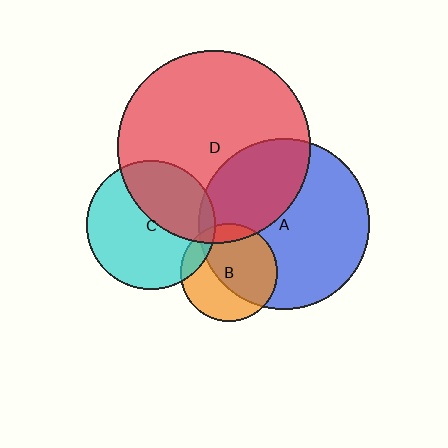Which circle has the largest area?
Circle D (red).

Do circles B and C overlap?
Yes.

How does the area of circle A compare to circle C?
Approximately 1.7 times.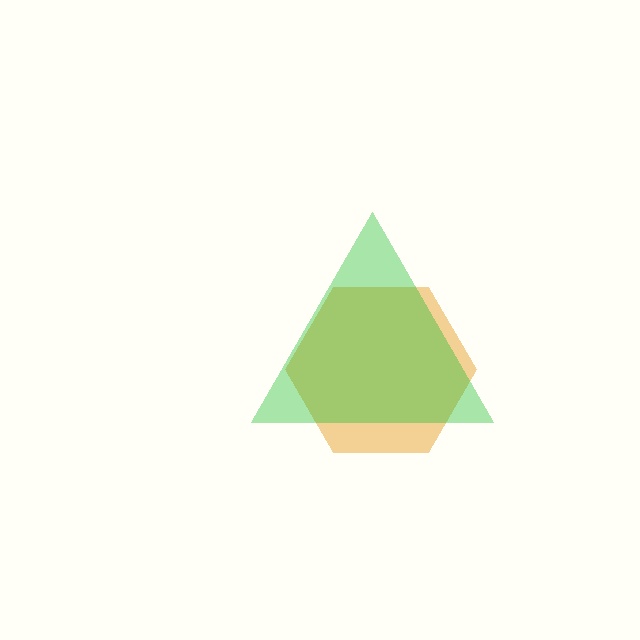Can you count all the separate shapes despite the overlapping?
Yes, there are 2 separate shapes.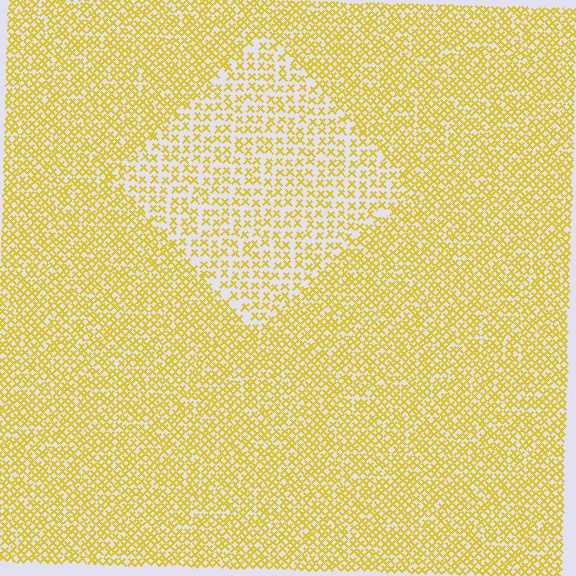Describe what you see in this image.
The image contains small yellow elements arranged at two different densities. A diamond-shaped region is visible where the elements are less densely packed than the surrounding area.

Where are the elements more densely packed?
The elements are more densely packed outside the diamond boundary.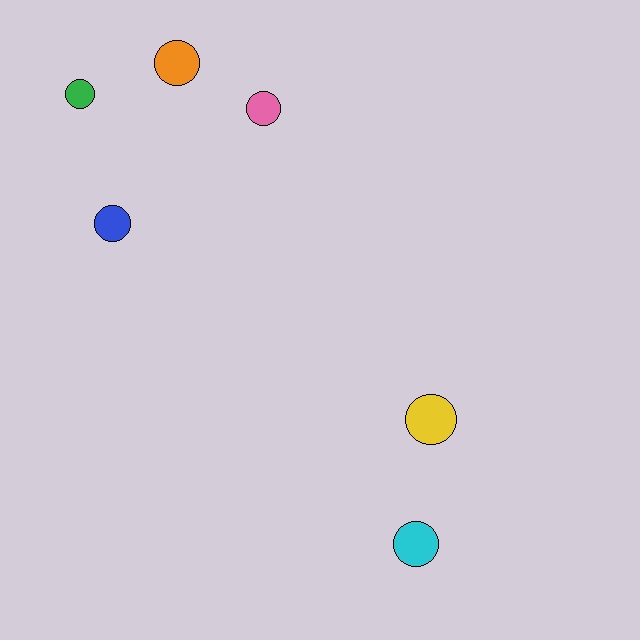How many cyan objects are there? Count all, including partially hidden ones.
There is 1 cyan object.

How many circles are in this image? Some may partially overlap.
There are 6 circles.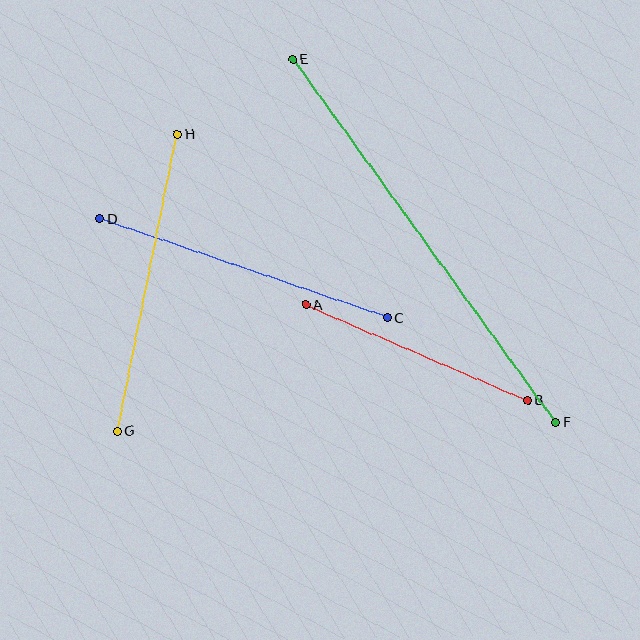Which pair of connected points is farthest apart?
Points E and F are farthest apart.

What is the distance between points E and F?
The distance is approximately 448 pixels.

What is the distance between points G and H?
The distance is approximately 303 pixels.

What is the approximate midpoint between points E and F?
The midpoint is at approximately (424, 241) pixels.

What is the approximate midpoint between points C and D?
The midpoint is at approximately (243, 268) pixels.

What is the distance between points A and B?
The distance is approximately 242 pixels.